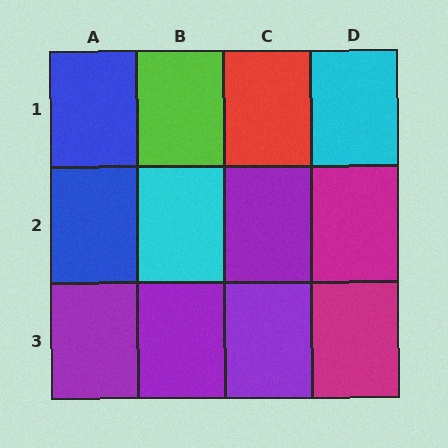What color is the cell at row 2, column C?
Purple.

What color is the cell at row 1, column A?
Blue.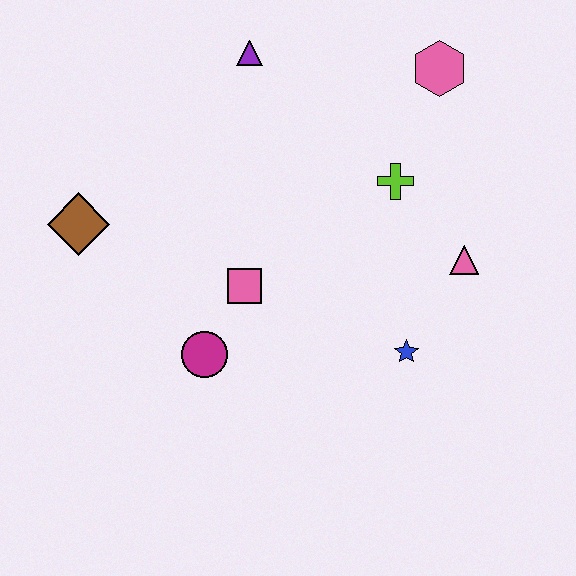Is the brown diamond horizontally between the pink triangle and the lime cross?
No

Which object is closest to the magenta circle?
The pink square is closest to the magenta circle.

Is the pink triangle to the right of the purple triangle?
Yes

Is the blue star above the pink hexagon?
No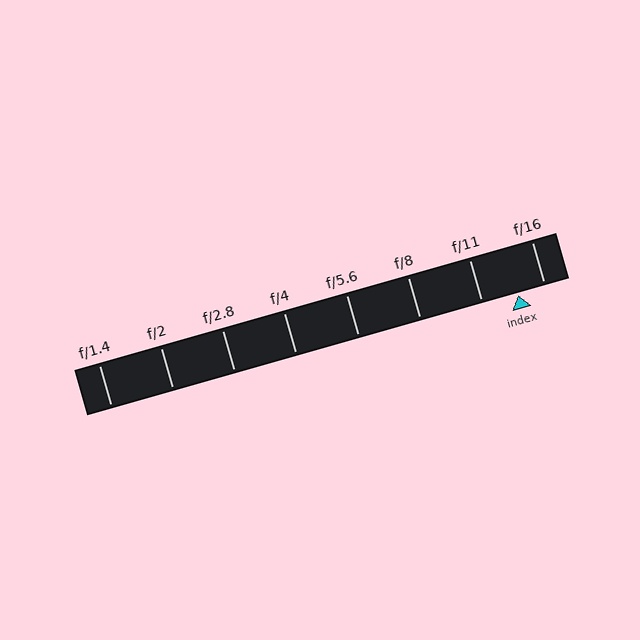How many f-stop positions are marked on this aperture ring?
There are 8 f-stop positions marked.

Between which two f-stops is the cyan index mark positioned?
The index mark is between f/11 and f/16.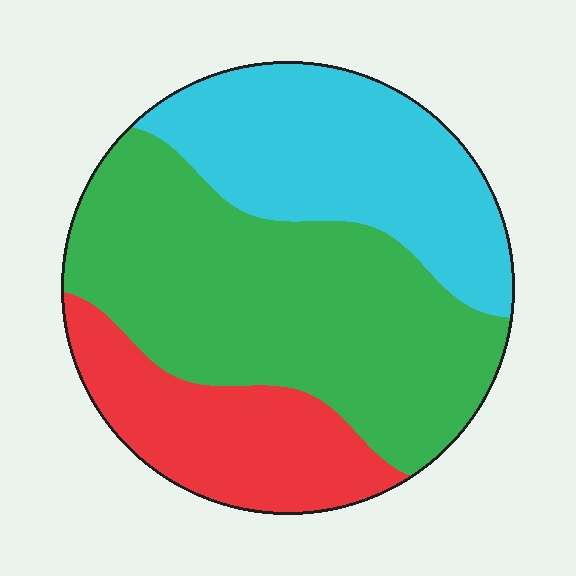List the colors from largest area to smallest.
From largest to smallest: green, cyan, red.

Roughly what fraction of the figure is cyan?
Cyan takes up between a quarter and a half of the figure.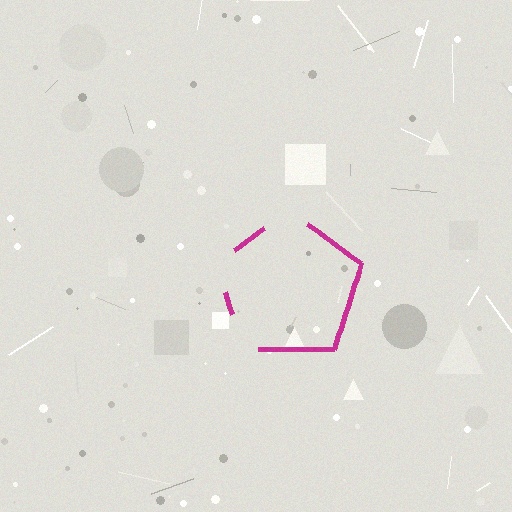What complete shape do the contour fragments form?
The contour fragments form a pentagon.